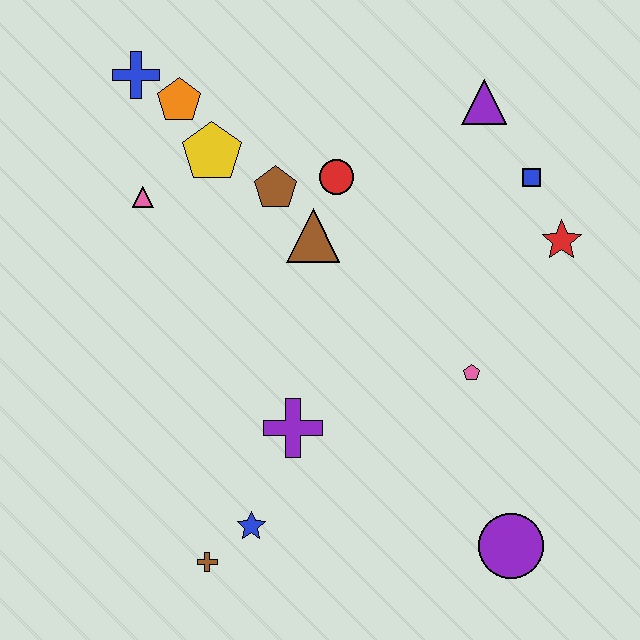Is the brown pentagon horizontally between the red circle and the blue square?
No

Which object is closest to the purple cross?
The blue star is closest to the purple cross.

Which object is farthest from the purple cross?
The blue cross is farthest from the purple cross.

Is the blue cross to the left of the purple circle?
Yes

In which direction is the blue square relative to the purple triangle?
The blue square is below the purple triangle.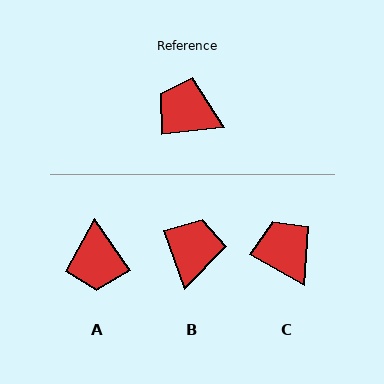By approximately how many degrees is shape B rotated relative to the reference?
Approximately 76 degrees clockwise.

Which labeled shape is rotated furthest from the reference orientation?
A, about 119 degrees away.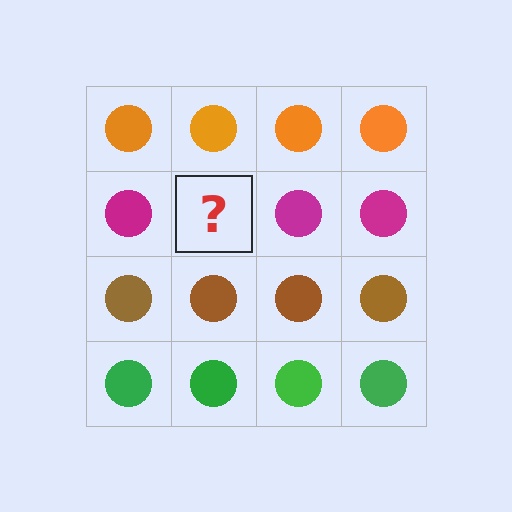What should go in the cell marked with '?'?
The missing cell should contain a magenta circle.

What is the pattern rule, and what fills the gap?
The rule is that each row has a consistent color. The gap should be filled with a magenta circle.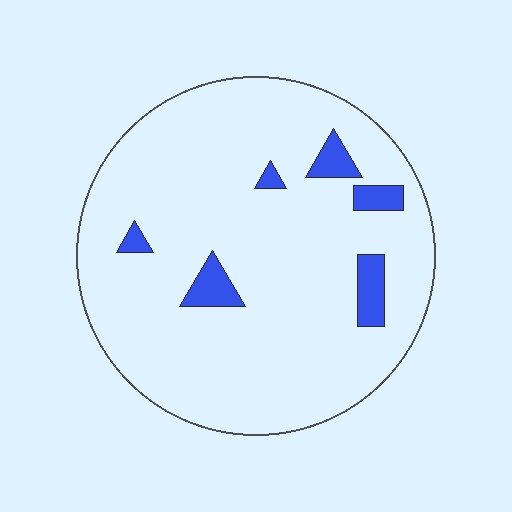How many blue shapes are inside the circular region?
6.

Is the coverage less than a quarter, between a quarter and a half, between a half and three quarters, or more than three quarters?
Less than a quarter.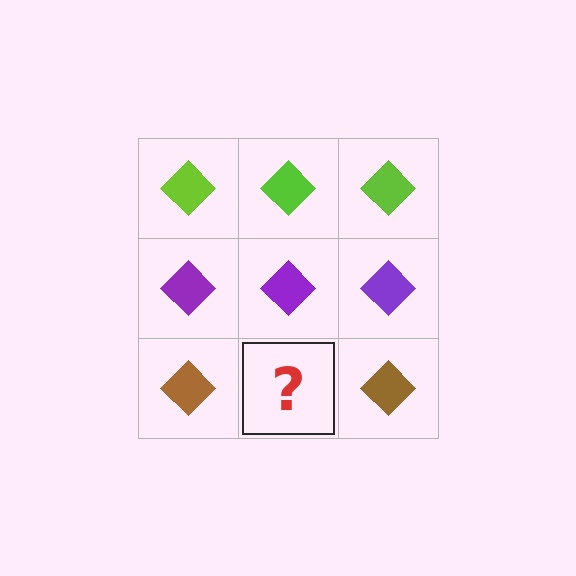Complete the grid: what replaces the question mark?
The question mark should be replaced with a brown diamond.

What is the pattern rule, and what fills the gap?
The rule is that each row has a consistent color. The gap should be filled with a brown diamond.